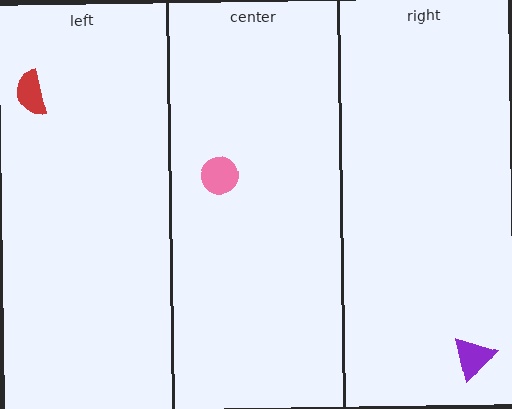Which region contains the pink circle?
The center region.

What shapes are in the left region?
The red semicircle.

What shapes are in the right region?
The purple triangle.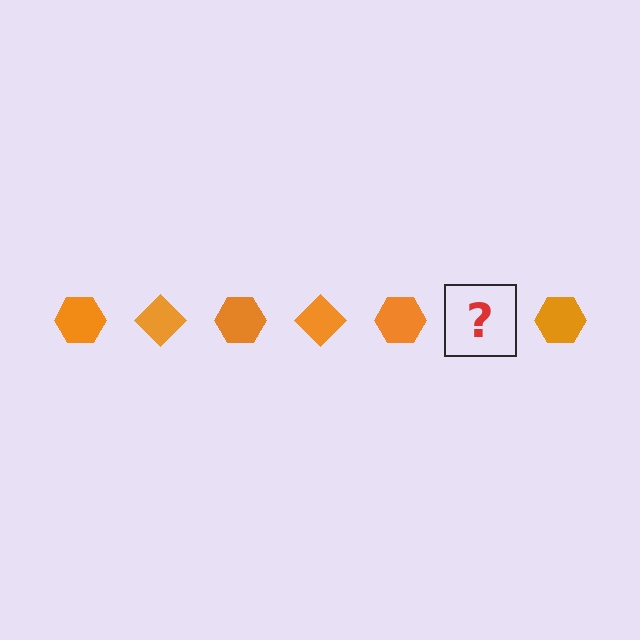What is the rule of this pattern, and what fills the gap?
The rule is that the pattern cycles through hexagon, diamond shapes in orange. The gap should be filled with an orange diamond.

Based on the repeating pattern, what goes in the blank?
The blank should be an orange diamond.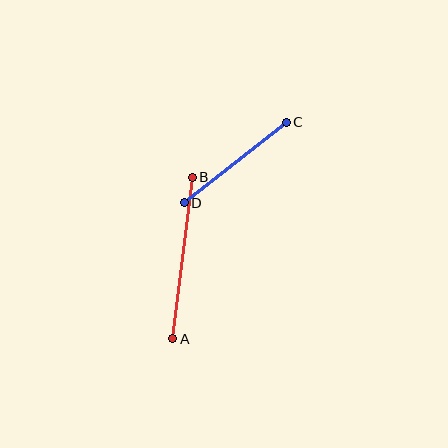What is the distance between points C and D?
The distance is approximately 130 pixels.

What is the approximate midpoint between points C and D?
The midpoint is at approximately (235, 162) pixels.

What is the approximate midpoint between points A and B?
The midpoint is at approximately (182, 258) pixels.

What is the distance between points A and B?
The distance is approximately 163 pixels.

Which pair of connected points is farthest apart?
Points A and B are farthest apart.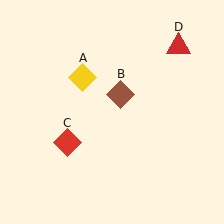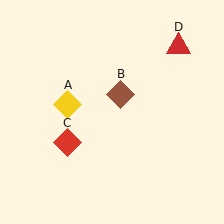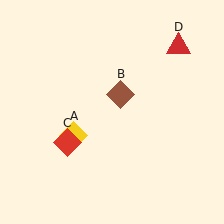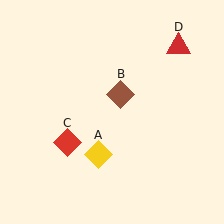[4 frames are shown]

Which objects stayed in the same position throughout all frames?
Brown diamond (object B) and red diamond (object C) and red triangle (object D) remained stationary.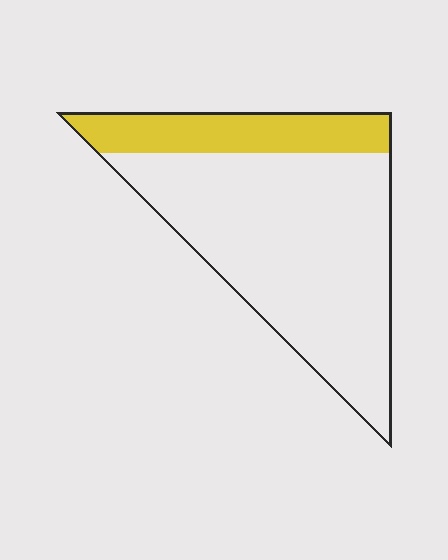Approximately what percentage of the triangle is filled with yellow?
Approximately 25%.